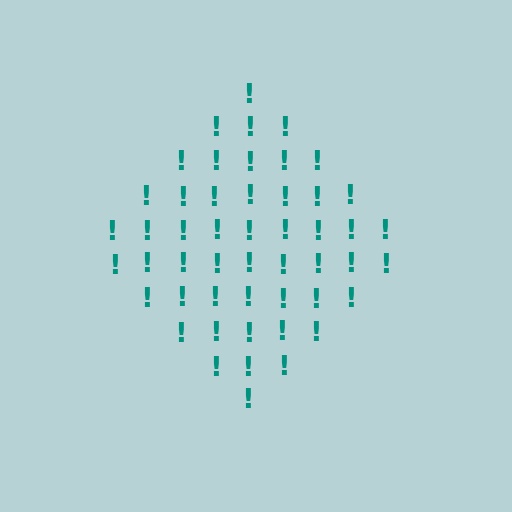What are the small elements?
The small elements are exclamation marks.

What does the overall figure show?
The overall figure shows a diamond.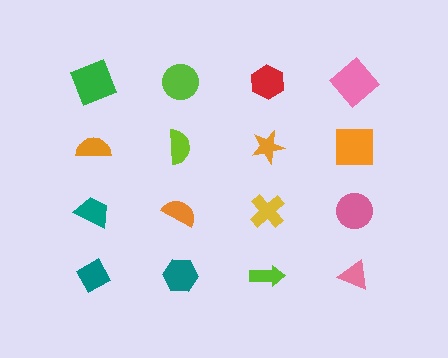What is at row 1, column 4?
A pink diamond.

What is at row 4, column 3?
A lime arrow.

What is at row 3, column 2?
An orange semicircle.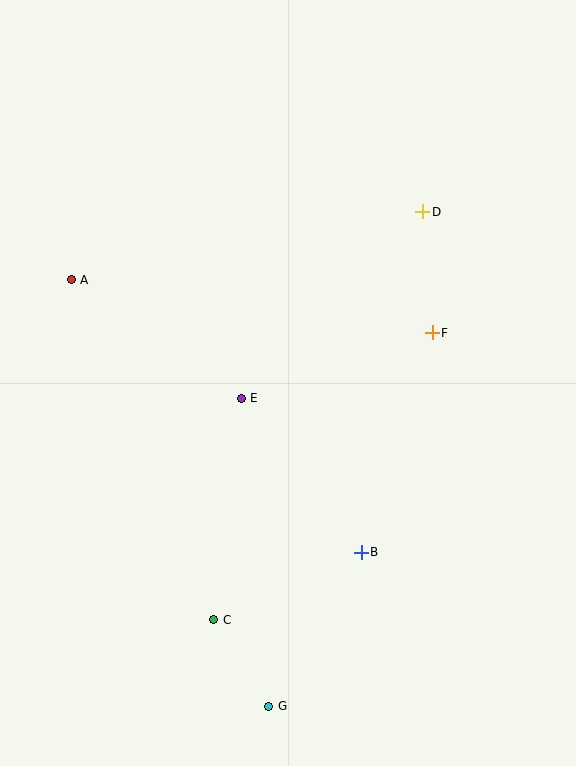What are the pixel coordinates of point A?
Point A is at (71, 280).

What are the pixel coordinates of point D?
Point D is at (423, 212).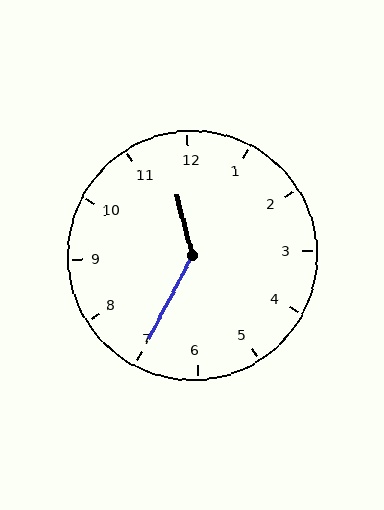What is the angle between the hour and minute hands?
Approximately 138 degrees.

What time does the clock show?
11:35.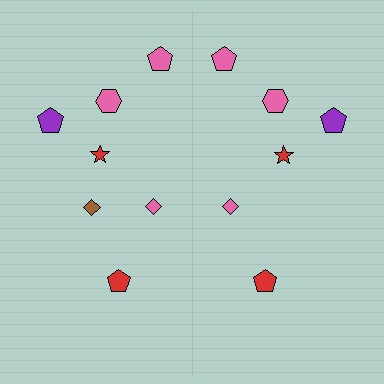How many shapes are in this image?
There are 13 shapes in this image.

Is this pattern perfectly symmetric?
No, the pattern is not perfectly symmetric. A brown diamond is missing from the right side.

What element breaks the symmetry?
A brown diamond is missing from the right side.